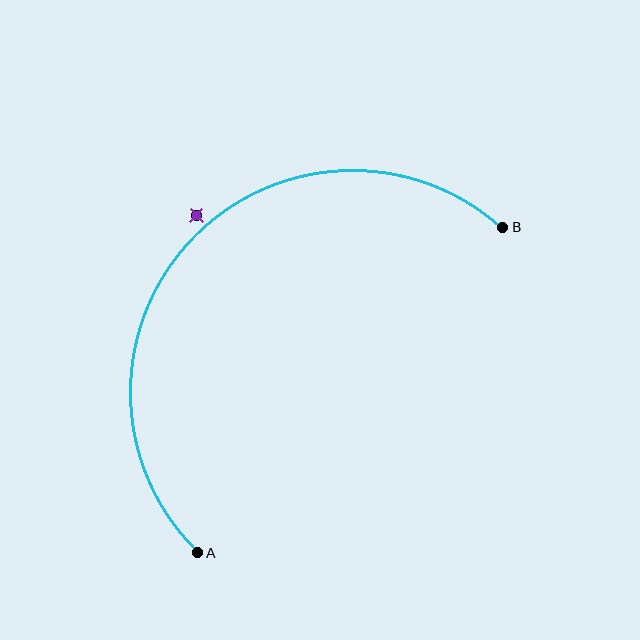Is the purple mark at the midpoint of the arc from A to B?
No — the purple mark does not lie on the arc at all. It sits slightly outside the curve.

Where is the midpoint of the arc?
The arc midpoint is the point on the curve farthest from the straight line joining A and B. It sits above and to the left of that line.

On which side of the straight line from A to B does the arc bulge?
The arc bulges above and to the left of the straight line connecting A and B.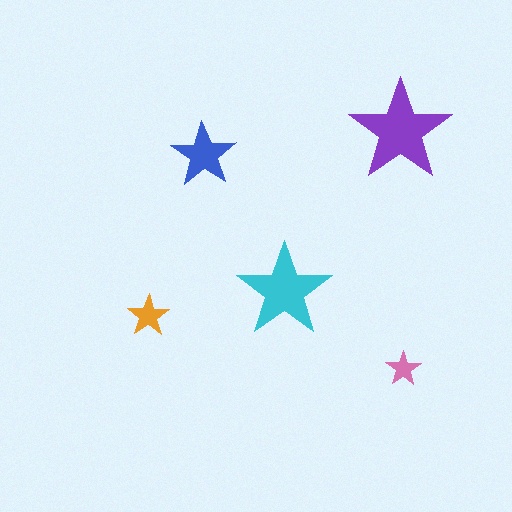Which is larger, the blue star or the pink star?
The blue one.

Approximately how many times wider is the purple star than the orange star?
About 2.5 times wider.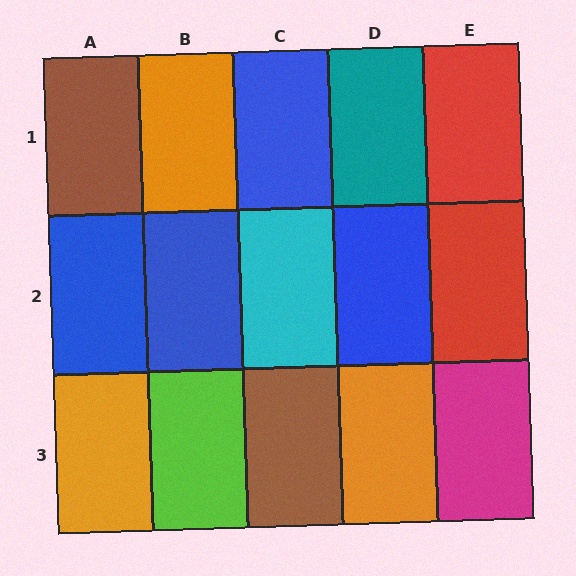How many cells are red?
2 cells are red.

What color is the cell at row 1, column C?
Blue.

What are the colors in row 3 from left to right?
Orange, lime, brown, orange, magenta.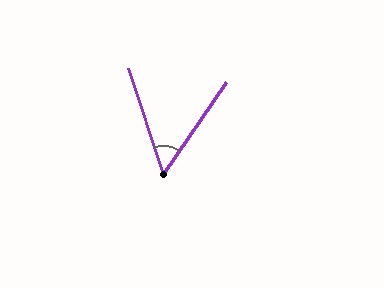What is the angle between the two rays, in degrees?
Approximately 53 degrees.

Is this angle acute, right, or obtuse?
It is acute.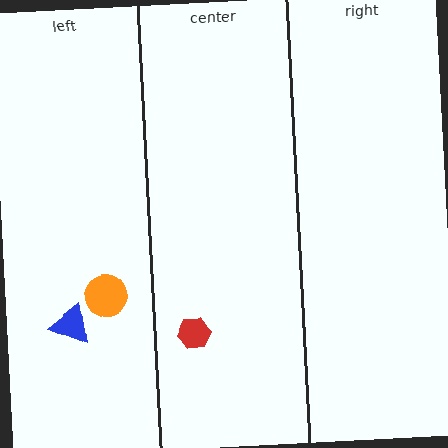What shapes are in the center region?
The red hexagon.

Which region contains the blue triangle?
The left region.